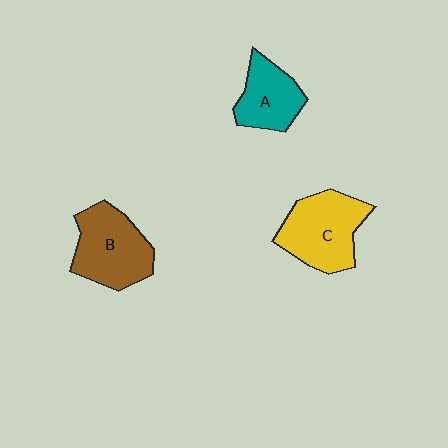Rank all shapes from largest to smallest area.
From largest to smallest: C (yellow), B (brown), A (teal).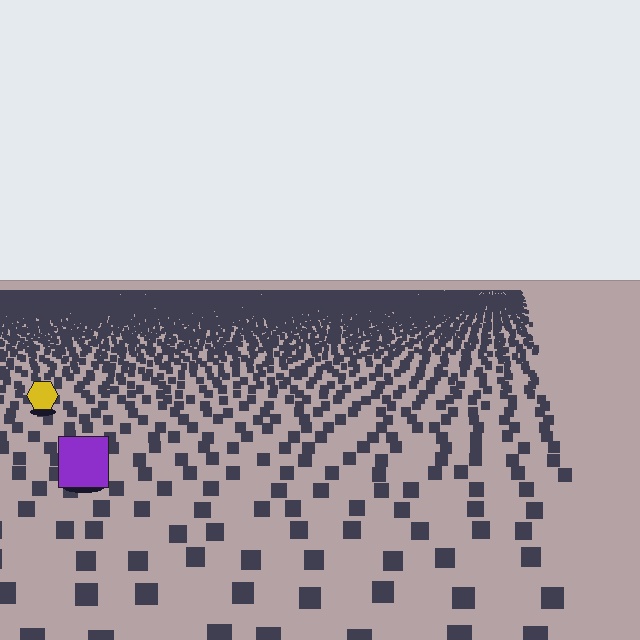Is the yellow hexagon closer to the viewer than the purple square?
No. The purple square is closer — you can tell from the texture gradient: the ground texture is coarser near it.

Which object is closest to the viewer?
The purple square is closest. The texture marks near it are larger and more spread out.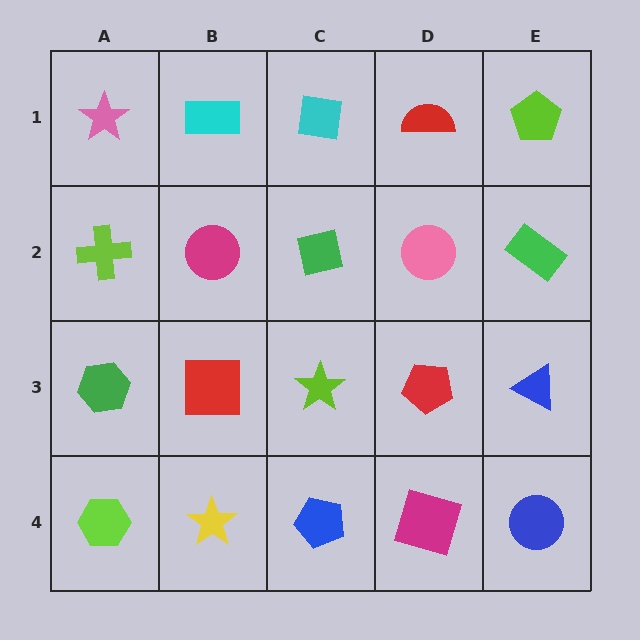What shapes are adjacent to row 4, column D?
A red pentagon (row 3, column D), a blue pentagon (row 4, column C), a blue circle (row 4, column E).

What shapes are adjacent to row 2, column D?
A red semicircle (row 1, column D), a red pentagon (row 3, column D), a green square (row 2, column C), a green rectangle (row 2, column E).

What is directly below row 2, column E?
A blue triangle.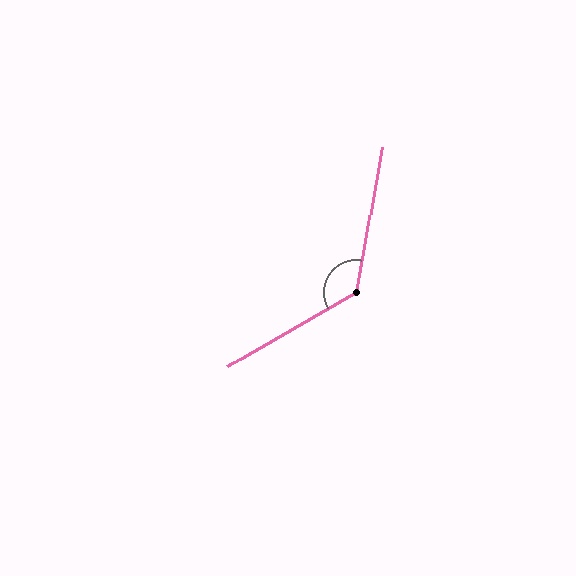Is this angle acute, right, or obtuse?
It is obtuse.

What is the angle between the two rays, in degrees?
Approximately 130 degrees.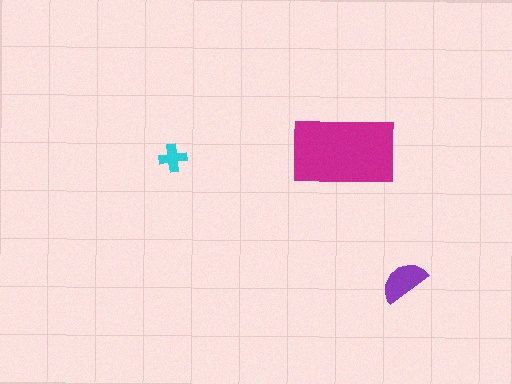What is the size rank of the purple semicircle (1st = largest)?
2nd.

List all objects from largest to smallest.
The magenta rectangle, the purple semicircle, the cyan cross.